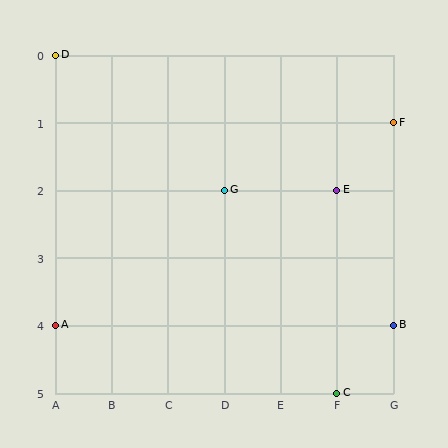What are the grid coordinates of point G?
Point G is at grid coordinates (D, 2).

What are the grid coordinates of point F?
Point F is at grid coordinates (G, 1).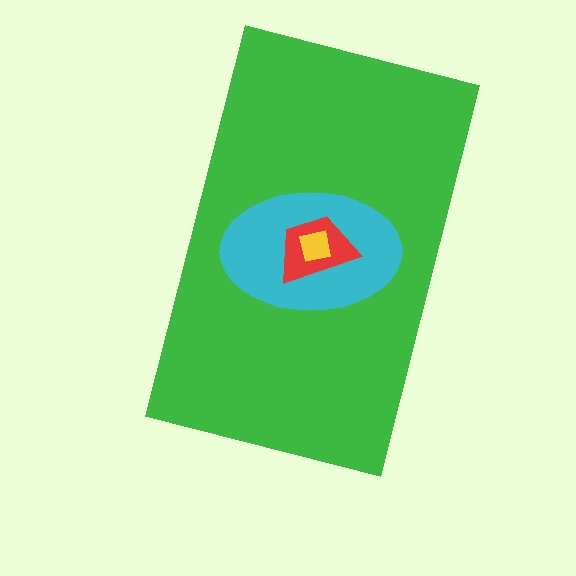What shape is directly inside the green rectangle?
The cyan ellipse.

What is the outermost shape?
The green rectangle.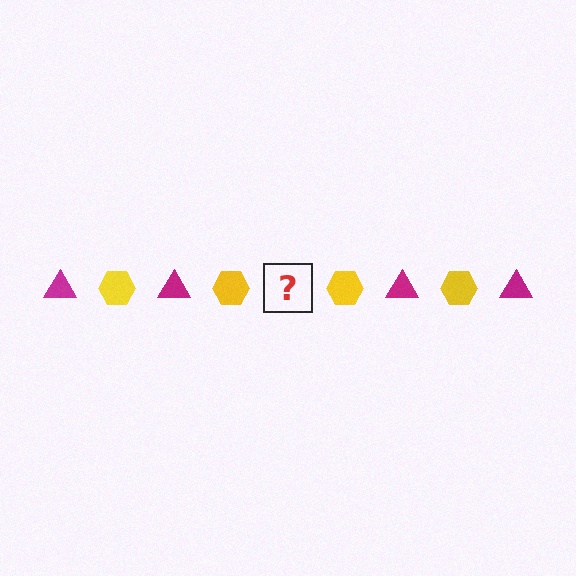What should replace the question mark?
The question mark should be replaced with a magenta triangle.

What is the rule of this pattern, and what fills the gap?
The rule is that the pattern alternates between magenta triangle and yellow hexagon. The gap should be filled with a magenta triangle.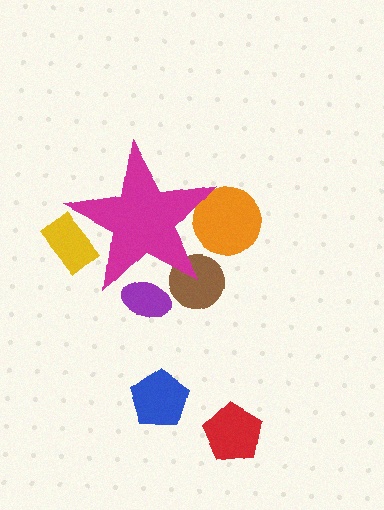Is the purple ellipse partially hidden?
Yes, the purple ellipse is partially hidden behind the magenta star.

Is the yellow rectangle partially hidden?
Yes, the yellow rectangle is partially hidden behind the magenta star.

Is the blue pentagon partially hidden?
No, the blue pentagon is fully visible.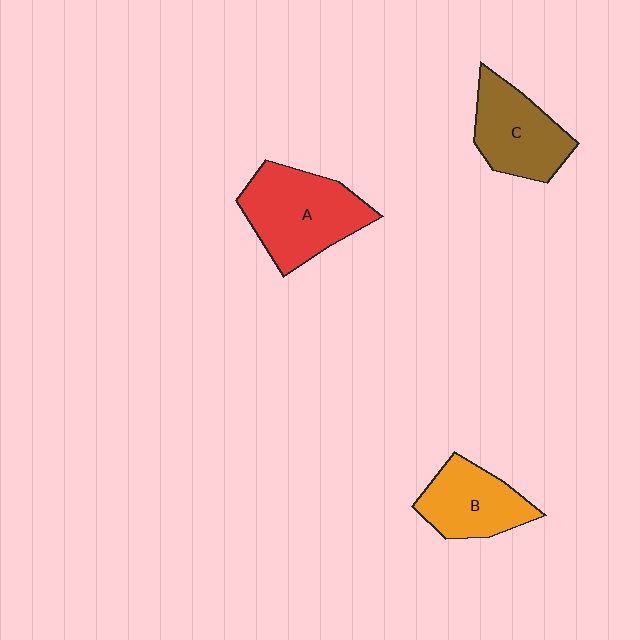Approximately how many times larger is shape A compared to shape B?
Approximately 1.4 times.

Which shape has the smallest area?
Shape B (orange).